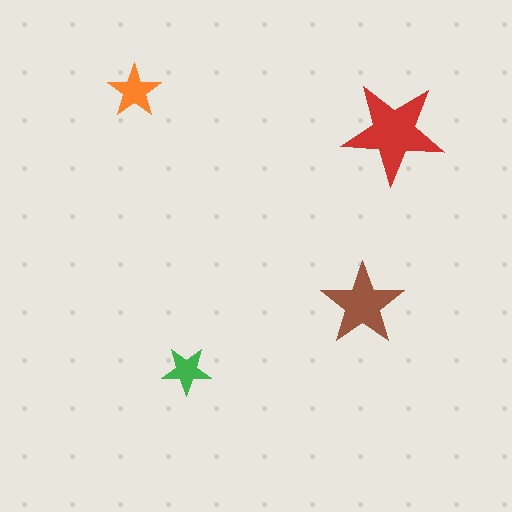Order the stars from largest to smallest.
the red one, the brown one, the orange one, the green one.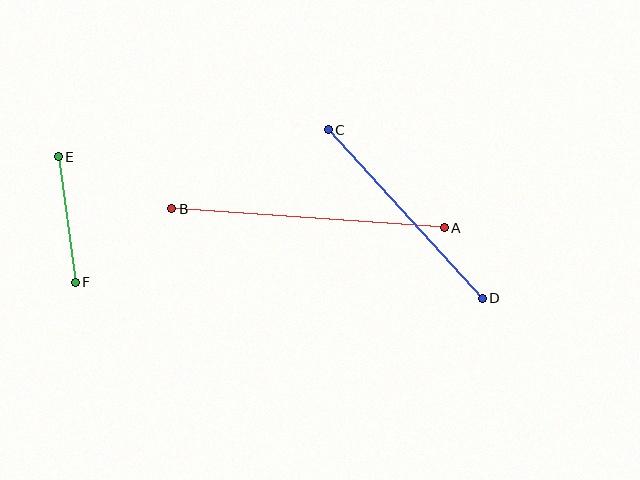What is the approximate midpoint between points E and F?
The midpoint is at approximately (67, 219) pixels.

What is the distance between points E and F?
The distance is approximately 126 pixels.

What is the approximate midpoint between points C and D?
The midpoint is at approximately (405, 214) pixels.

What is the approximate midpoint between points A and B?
The midpoint is at approximately (308, 218) pixels.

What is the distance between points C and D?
The distance is approximately 229 pixels.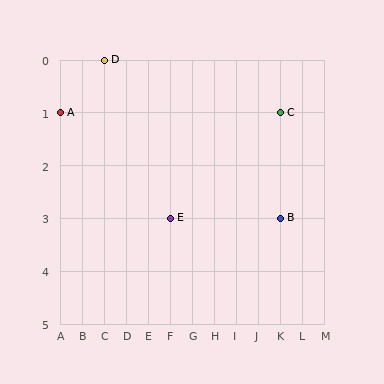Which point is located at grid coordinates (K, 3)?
Point B is at (K, 3).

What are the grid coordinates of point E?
Point E is at grid coordinates (F, 3).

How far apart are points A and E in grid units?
Points A and E are 5 columns and 2 rows apart (about 5.4 grid units diagonally).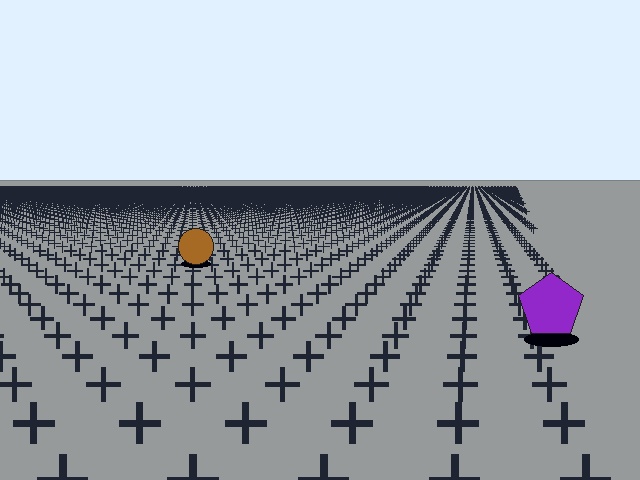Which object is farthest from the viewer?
The brown circle is farthest from the viewer. It appears smaller and the ground texture around it is denser.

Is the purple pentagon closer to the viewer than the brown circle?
Yes. The purple pentagon is closer — you can tell from the texture gradient: the ground texture is coarser near it.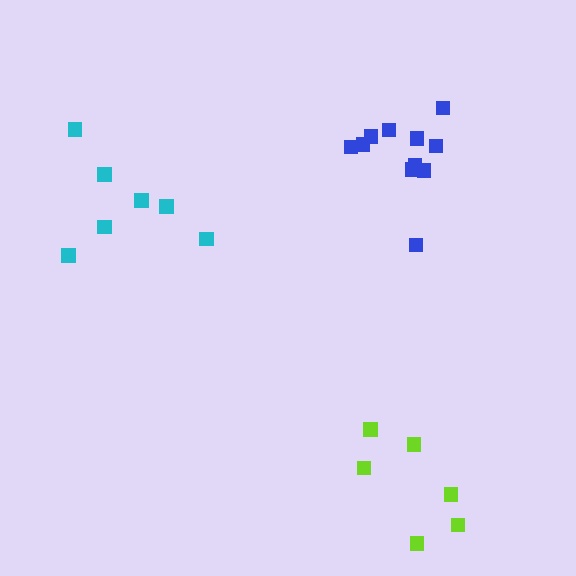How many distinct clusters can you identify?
There are 3 distinct clusters.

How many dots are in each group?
Group 1: 7 dots, Group 2: 11 dots, Group 3: 6 dots (24 total).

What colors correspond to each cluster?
The clusters are colored: cyan, blue, lime.